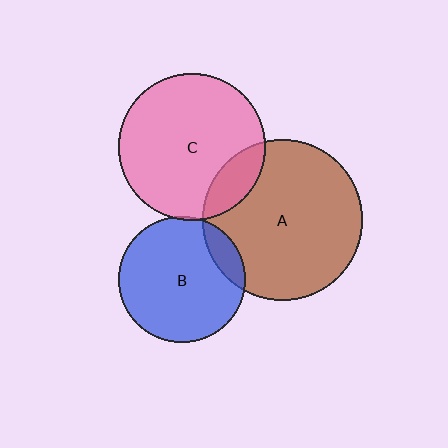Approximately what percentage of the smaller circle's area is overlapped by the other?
Approximately 5%.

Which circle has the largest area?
Circle A (brown).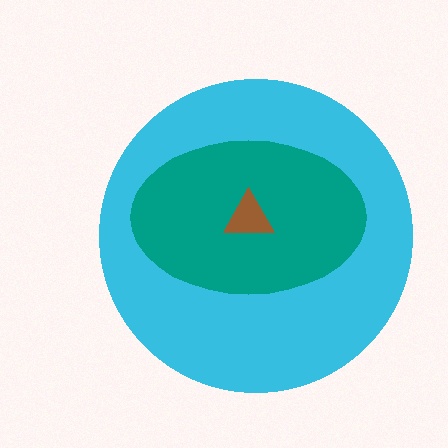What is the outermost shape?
The cyan circle.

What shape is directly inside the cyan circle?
The teal ellipse.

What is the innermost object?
The brown triangle.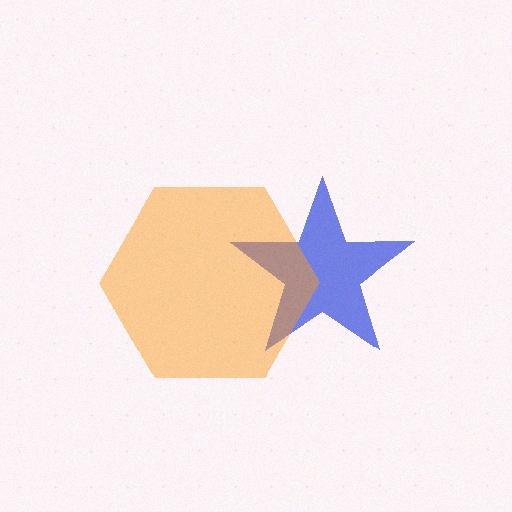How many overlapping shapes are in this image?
There are 2 overlapping shapes in the image.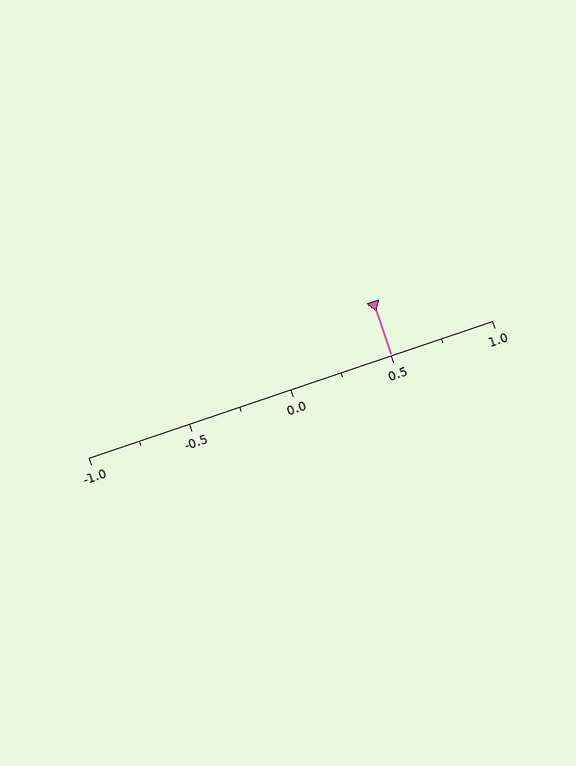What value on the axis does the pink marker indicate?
The marker indicates approximately 0.5.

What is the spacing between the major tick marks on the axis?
The major ticks are spaced 0.5 apart.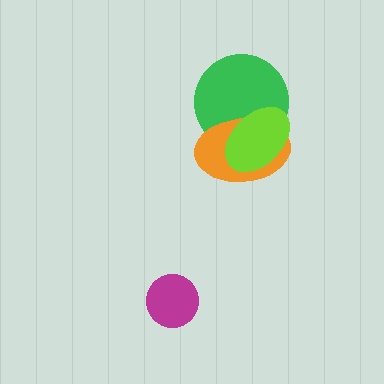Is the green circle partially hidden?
Yes, it is partially covered by another shape.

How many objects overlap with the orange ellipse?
2 objects overlap with the orange ellipse.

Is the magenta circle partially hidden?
No, no other shape covers it.